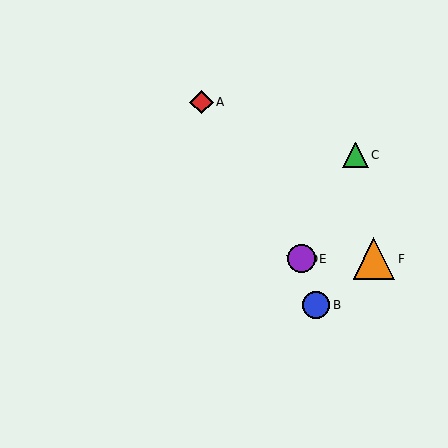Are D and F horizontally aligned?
Yes, both are at y≈259.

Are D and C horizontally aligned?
No, D is at y≈259 and C is at y≈155.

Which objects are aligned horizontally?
Objects D, E, F are aligned horizontally.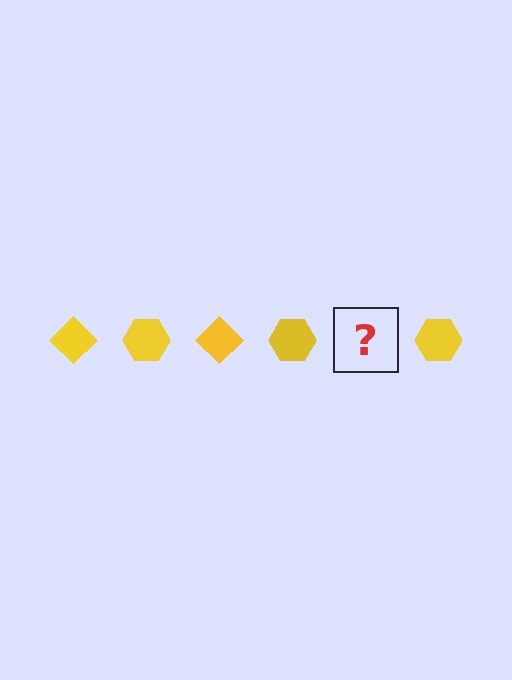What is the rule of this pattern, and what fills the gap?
The rule is that the pattern cycles through diamond, hexagon shapes in yellow. The gap should be filled with a yellow diamond.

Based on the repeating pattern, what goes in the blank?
The blank should be a yellow diamond.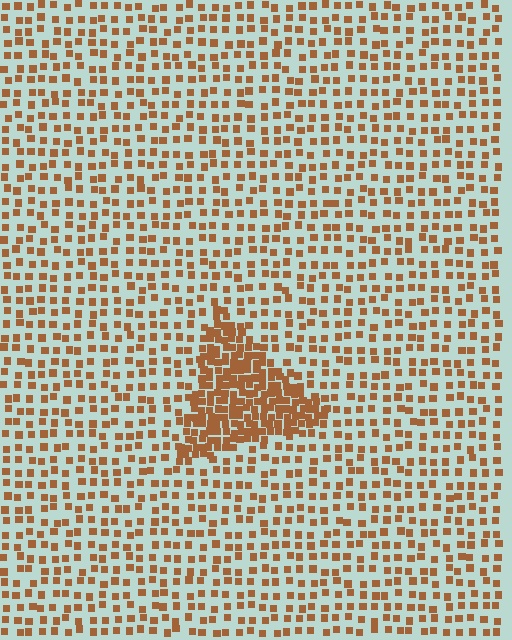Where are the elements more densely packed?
The elements are more densely packed inside the triangle boundary.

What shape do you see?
I see a triangle.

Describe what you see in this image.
The image contains small brown elements arranged at two different densities. A triangle-shaped region is visible where the elements are more densely packed than the surrounding area.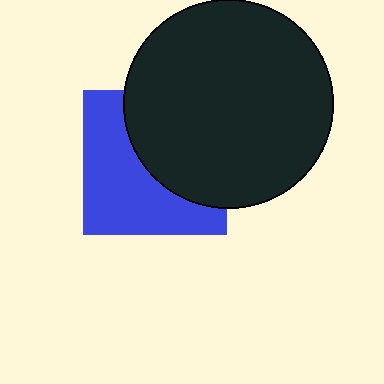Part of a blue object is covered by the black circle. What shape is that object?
It is a square.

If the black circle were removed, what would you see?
You would see the complete blue square.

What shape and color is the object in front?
The object in front is a black circle.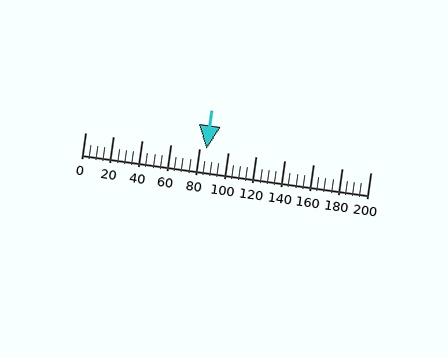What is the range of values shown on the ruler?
The ruler shows values from 0 to 200.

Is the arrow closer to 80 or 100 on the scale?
The arrow is closer to 80.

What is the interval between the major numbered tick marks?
The major tick marks are spaced 20 units apart.